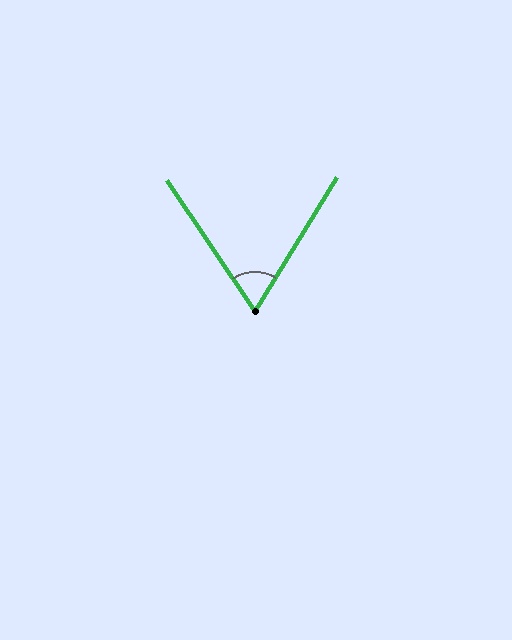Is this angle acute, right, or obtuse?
It is acute.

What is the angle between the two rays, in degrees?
Approximately 65 degrees.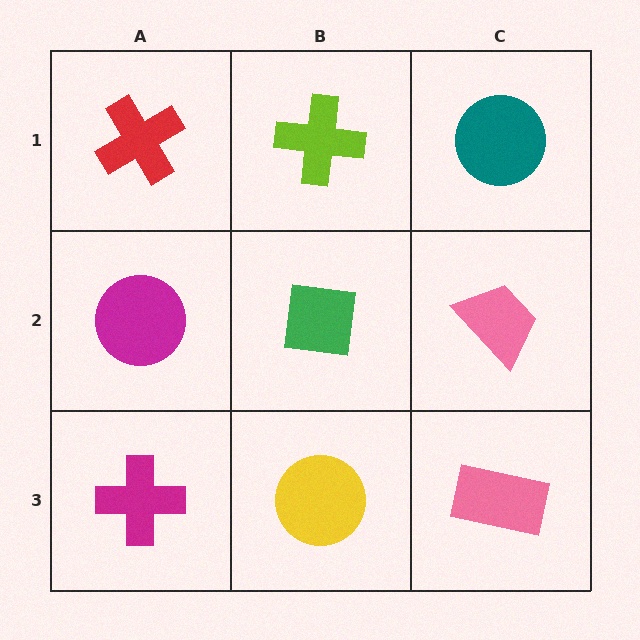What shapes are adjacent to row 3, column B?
A green square (row 2, column B), a magenta cross (row 3, column A), a pink rectangle (row 3, column C).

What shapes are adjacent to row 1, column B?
A green square (row 2, column B), a red cross (row 1, column A), a teal circle (row 1, column C).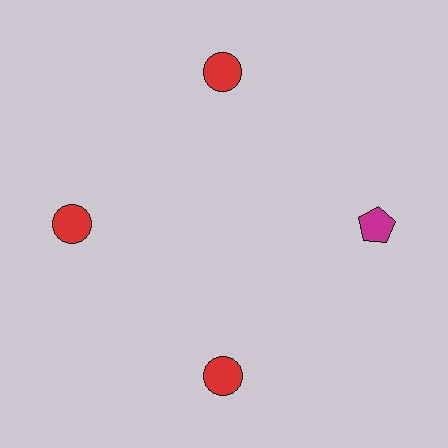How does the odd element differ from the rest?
It differs in both color (magenta instead of red) and shape (pentagon instead of circle).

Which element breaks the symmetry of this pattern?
The magenta pentagon at roughly the 3 o'clock position breaks the symmetry. All other shapes are red circles.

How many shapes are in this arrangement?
There are 4 shapes arranged in a ring pattern.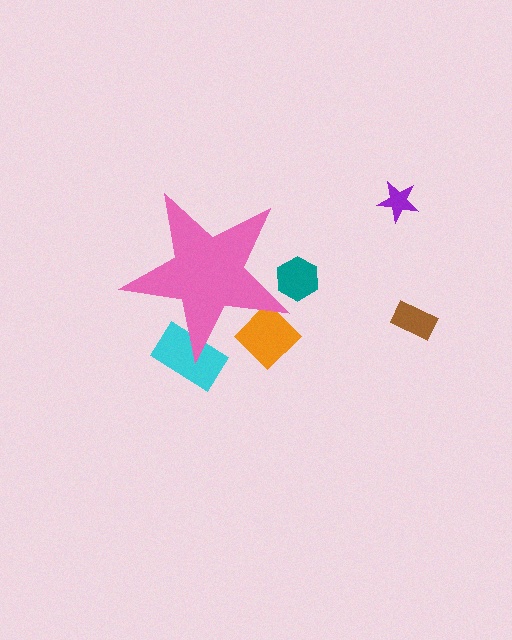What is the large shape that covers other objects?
A pink star.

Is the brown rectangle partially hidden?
No, the brown rectangle is fully visible.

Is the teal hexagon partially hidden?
Yes, the teal hexagon is partially hidden behind the pink star.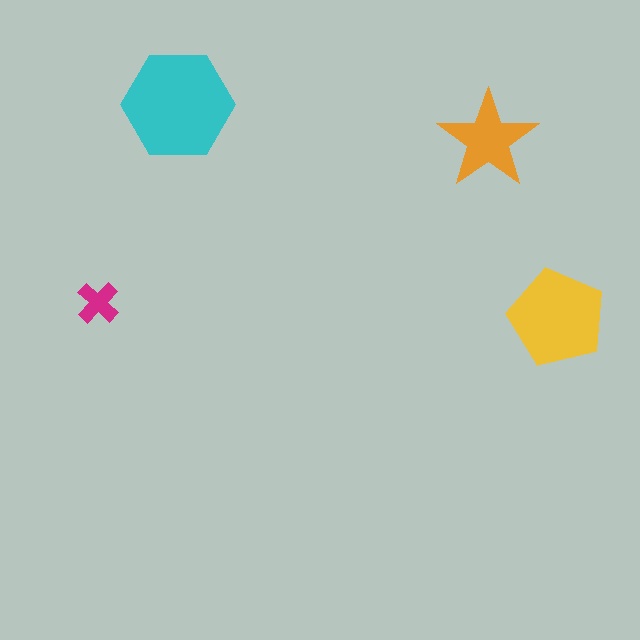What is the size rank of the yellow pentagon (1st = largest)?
2nd.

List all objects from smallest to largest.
The magenta cross, the orange star, the yellow pentagon, the cyan hexagon.